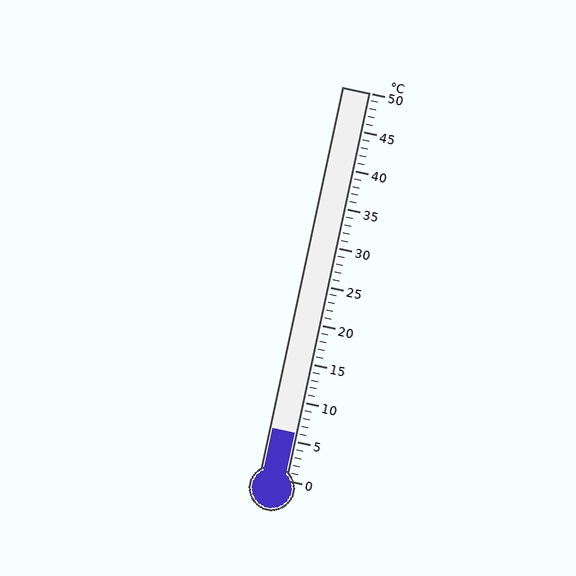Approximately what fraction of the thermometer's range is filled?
The thermometer is filled to approximately 10% of its range.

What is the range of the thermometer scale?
The thermometer scale ranges from 0°C to 50°C.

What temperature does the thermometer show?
The thermometer shows approximately 6°C.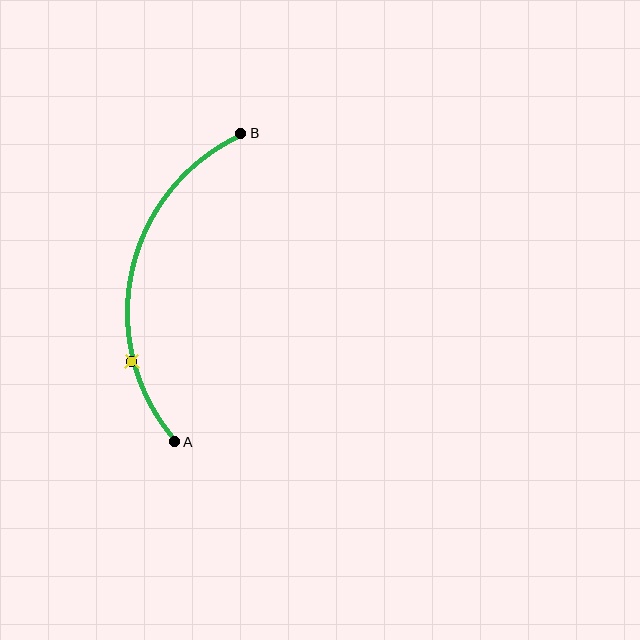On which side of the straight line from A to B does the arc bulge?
The arc bulges to the left of the straight line connecting A and B.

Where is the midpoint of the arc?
The arc midpoint is the point on the curve farthest from the straight line joining A and B. It sits to the left of that line.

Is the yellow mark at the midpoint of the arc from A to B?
No. The yellow mark lies on the arc but is closer to endpoint A. The arc midpoint would be at the point on the curve equidistant along the arc from both A and B.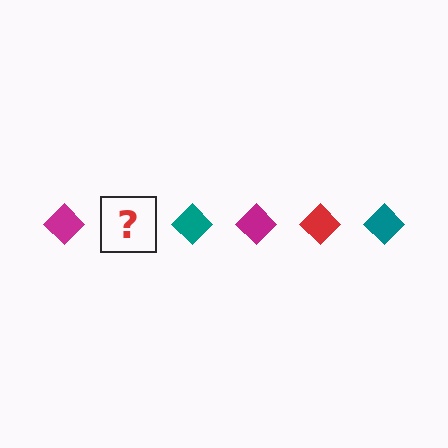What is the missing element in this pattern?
The missing element is a red diamond.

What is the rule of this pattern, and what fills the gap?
The rule is that the pattern cycles through magenta, red, teal diamonds. The gap should be filled with a red diamond.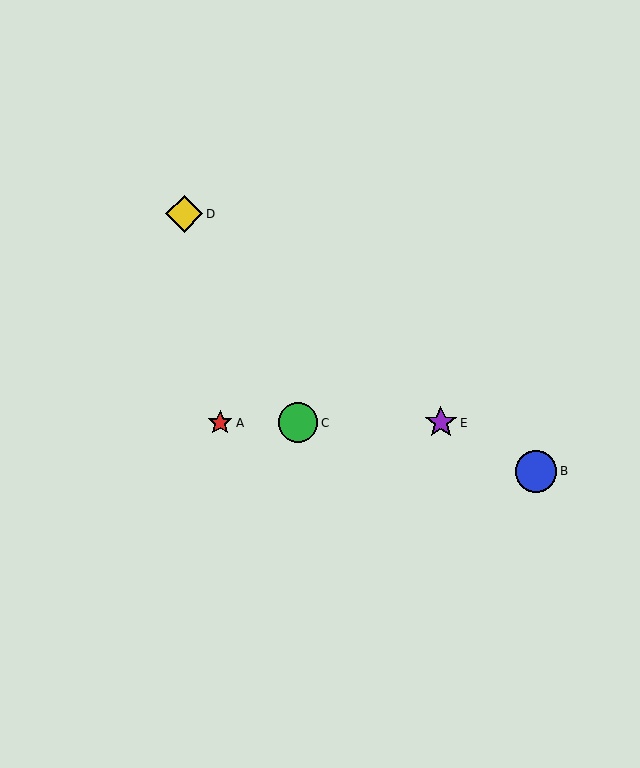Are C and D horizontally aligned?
No, C is at y≈423 and D is at y≈214.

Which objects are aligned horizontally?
Objects A, C, E are aligned horizontally.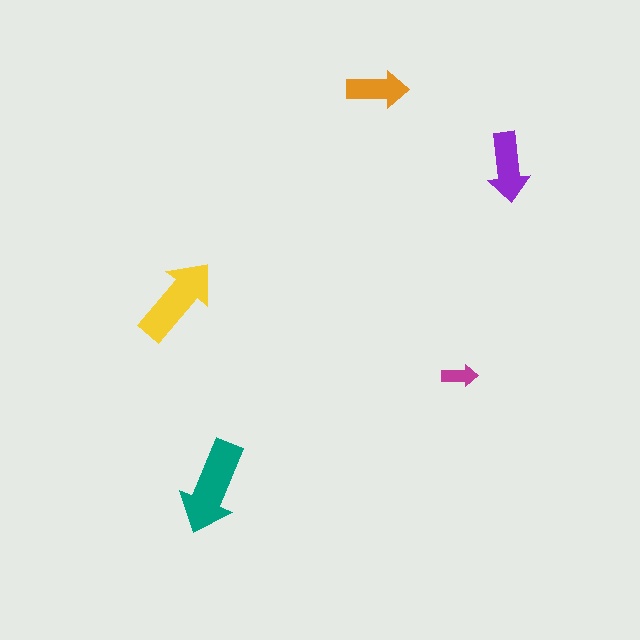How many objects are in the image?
There are 5 objects in the image.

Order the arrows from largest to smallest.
the teal one, the yellow one, the purple one, the orange one, the magenta one.